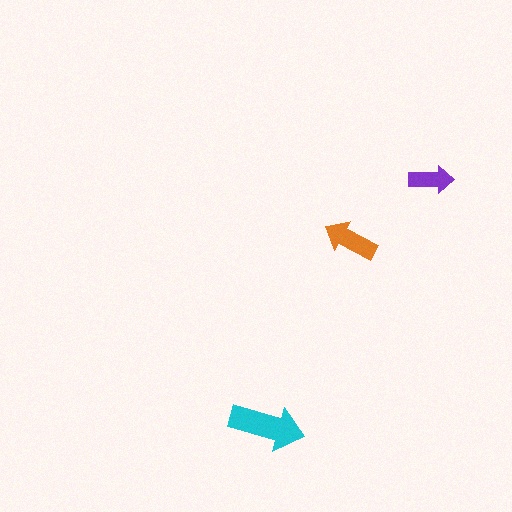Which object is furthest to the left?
The cyan arrow is leftmost.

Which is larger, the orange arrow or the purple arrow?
The orange one.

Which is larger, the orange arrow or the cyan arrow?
The cyan one.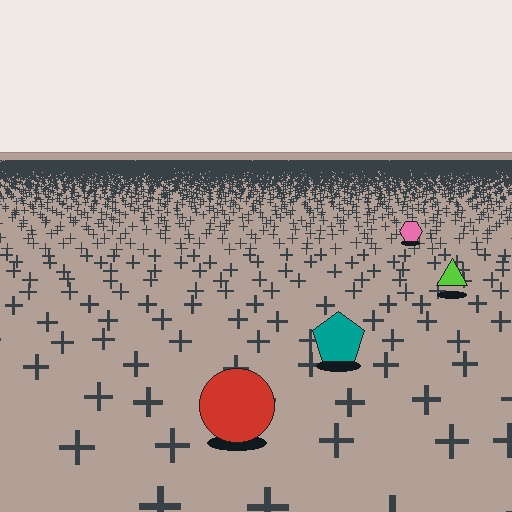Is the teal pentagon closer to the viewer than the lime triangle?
Yes. The teal pentagon is closer — you can tell from the texture gradient: the ground texture is coarser near it.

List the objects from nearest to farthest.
From nearest to farthest: the red circle, the teal pentagon, the lime triangle, the pink hexagon.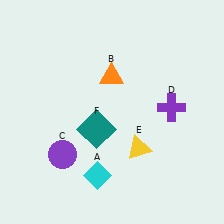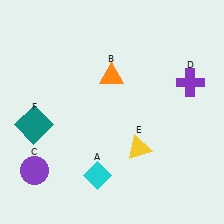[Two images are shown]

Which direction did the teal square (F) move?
The teal square (F) moved left.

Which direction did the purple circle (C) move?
The purple circle (C) moved left.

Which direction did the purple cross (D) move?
The purple cross (D) moved up.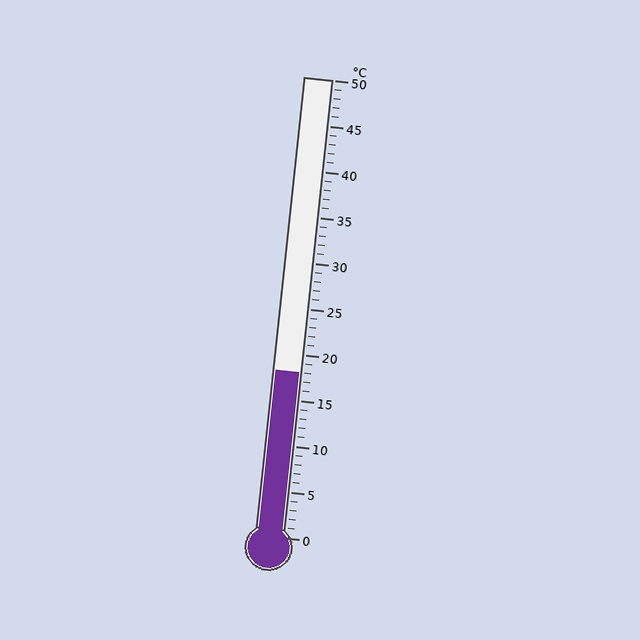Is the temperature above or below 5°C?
The temperature is above 5°C.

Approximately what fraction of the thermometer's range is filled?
The thermometer is filled to approximately 35% of its range.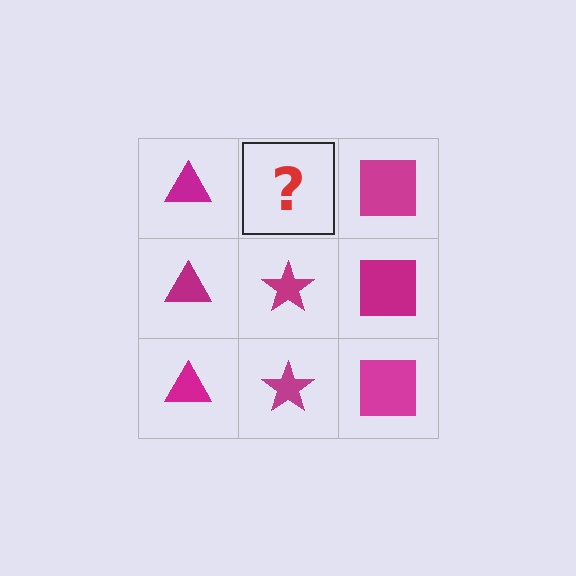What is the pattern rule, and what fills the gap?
The rule is that each column has a consistent shape. The gap should be filled with a magenta star.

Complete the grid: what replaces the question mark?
The question mark should be replaced with a magenta star.